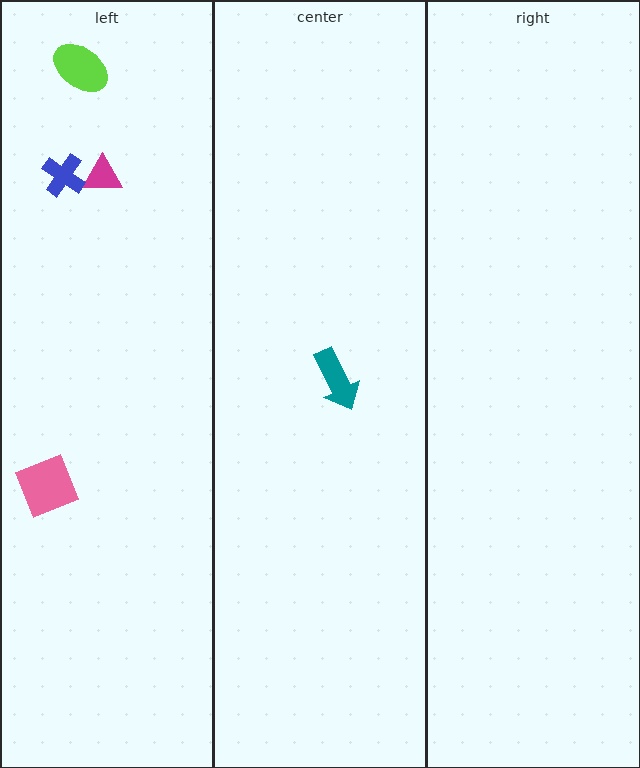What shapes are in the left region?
The lime ellipse, the magenta triangle, the blue cross, the pink diamond.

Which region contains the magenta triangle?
The left region.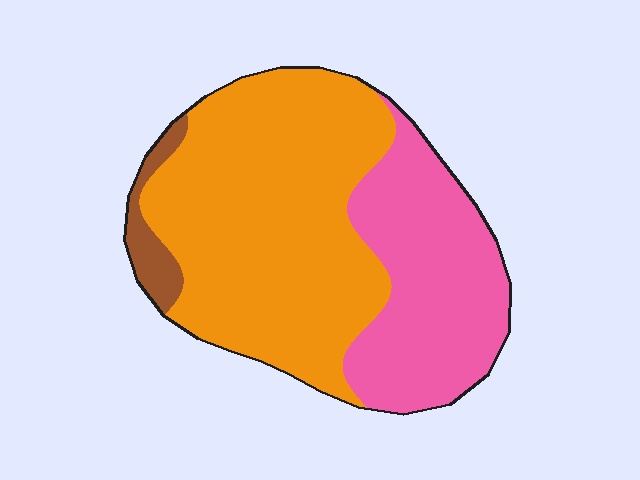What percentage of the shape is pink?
Pink covers around 35% of the shape.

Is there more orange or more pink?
Orange.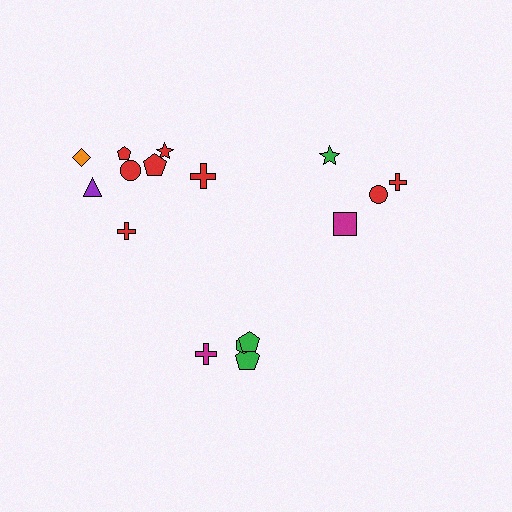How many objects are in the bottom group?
There are 4 objects.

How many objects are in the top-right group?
There are 4 objects.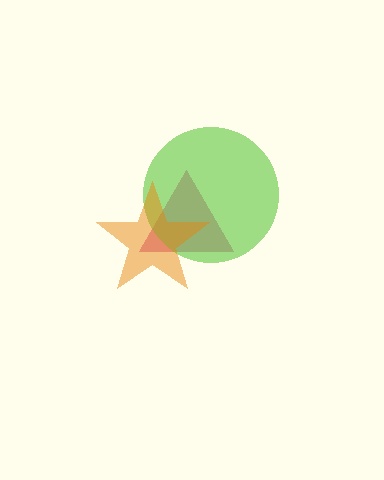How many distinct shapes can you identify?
There are 3 distinct shapes: a magenta triangle, a lime circle, an orange star.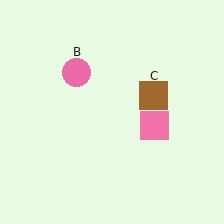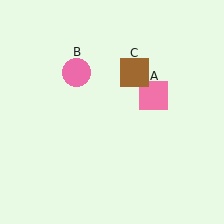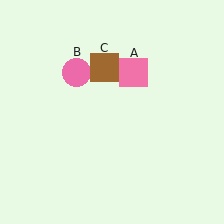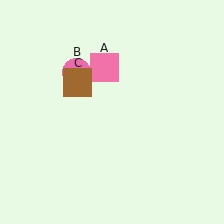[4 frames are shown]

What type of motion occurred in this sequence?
The pink square (object A), brown square (object C) rotated counterclockwise around the center of the scene.